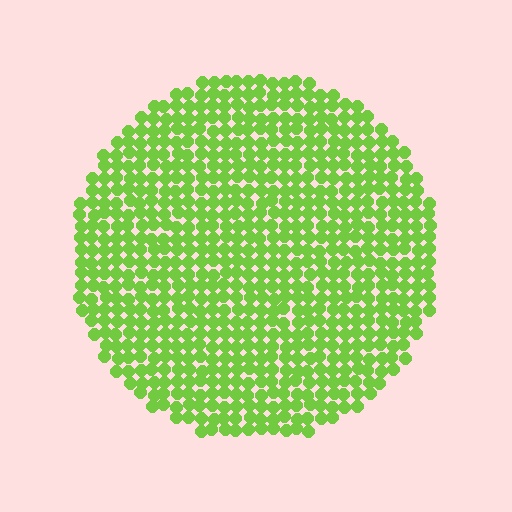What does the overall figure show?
The overall figure shows a circle.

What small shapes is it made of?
It is made of small circles.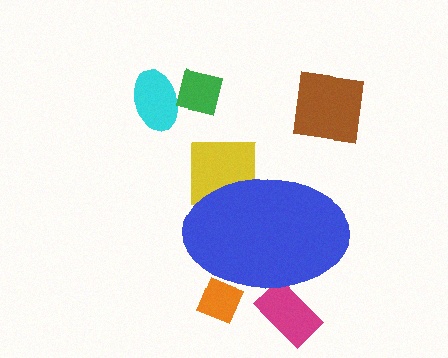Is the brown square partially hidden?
No, the brown square is fully visible.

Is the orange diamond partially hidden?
Yes, the orange diamond is partially hidden behind the blue ellipse.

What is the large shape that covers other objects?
A blue ellipse.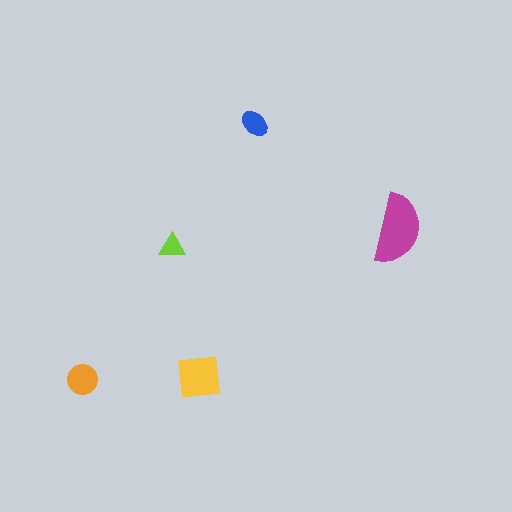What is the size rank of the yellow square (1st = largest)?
2nd.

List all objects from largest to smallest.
The magenta semicircle, the yellow square, the orange circle, the blue ellipse, the lime triangle.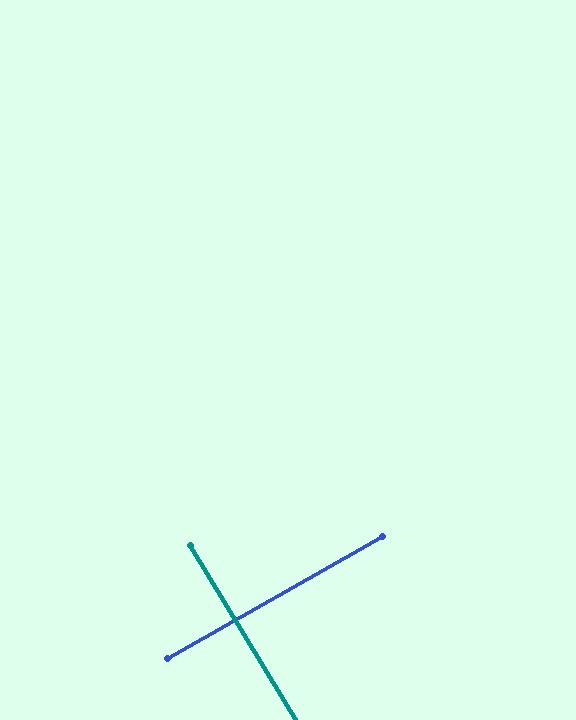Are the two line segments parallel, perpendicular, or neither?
Perpendicular — they meet at approximately 88°.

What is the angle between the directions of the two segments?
Approximately 88 degrees.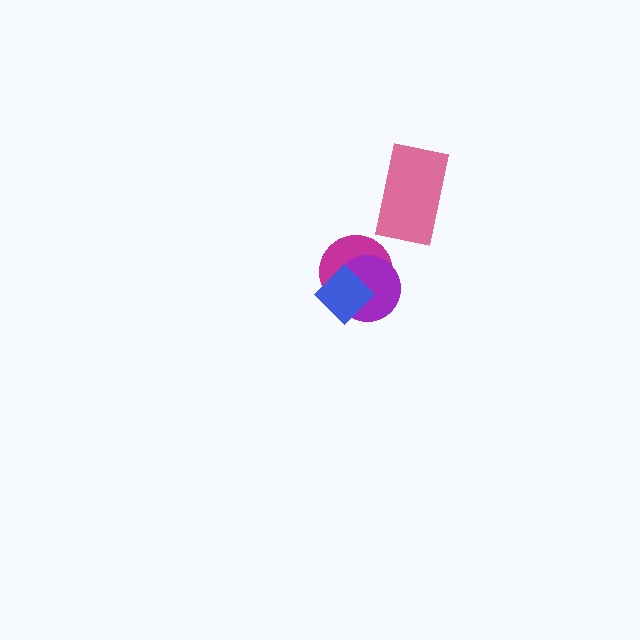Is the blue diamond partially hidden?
No, no other shape covers it.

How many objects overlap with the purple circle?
2 objects overlap with the purple circle.